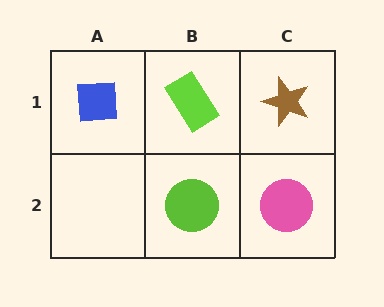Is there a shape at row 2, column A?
No, that cell is empty.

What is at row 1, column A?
A blue square.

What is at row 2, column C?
A pink circle.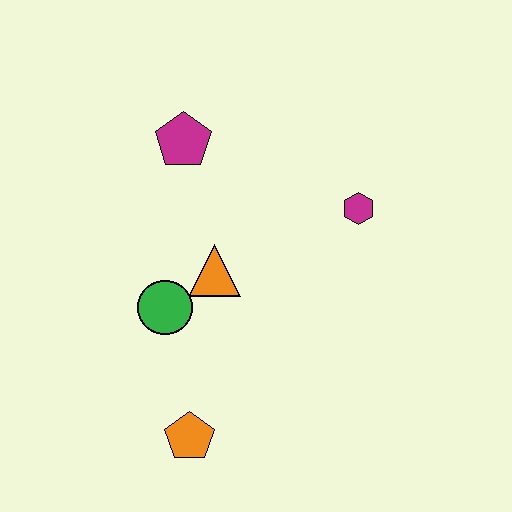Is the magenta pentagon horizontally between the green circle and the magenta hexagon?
Yes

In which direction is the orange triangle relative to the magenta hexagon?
The orange triangle is to the left of the magenta hexagon.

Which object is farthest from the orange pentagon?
The magenta pentagon is farthest from the orange pentagon.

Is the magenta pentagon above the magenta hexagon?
Yes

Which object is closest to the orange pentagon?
The green circle is closest to the orange pentagon.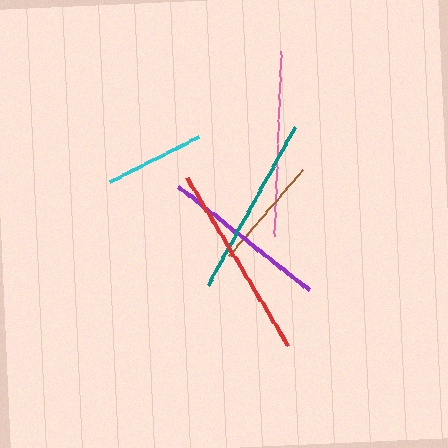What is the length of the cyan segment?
The cyan segment is approximately 100 pixels long.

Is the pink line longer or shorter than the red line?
The red line is longer than the pink line.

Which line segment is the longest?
The red line is the longest at approximately 197 pixels.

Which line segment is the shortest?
The cyan line is the shortest at approximately 100 pixels.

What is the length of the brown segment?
The brown segment is approximately 113 pixels long.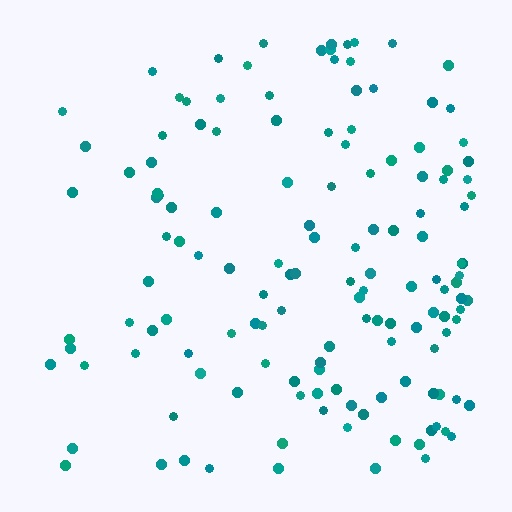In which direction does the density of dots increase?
From left to right, with the right side densest.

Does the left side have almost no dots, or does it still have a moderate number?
Still a moderate number, just noticeably fewer than the right.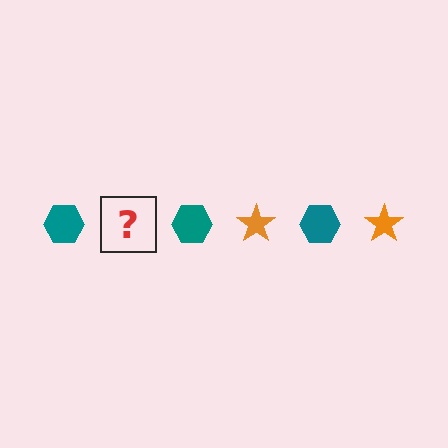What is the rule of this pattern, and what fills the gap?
The rule is that the pattern alternates between teal hexagon and orange star. The gap should be filled with an orange star.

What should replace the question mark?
The question mark should be replaced with an orange star.